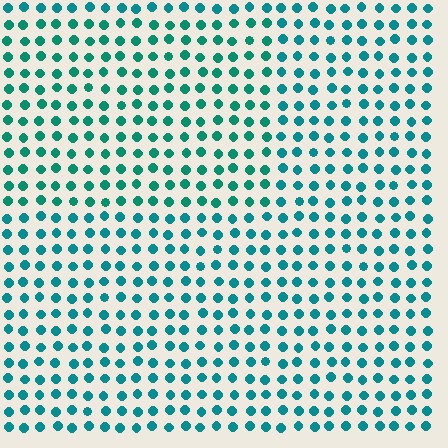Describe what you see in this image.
The image is filled with small teal elements in a uniform arrangement. A rectangle-shaped region is visible where the elements are tinted to a slightly different hue, forming a subtle color boundary.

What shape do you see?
I see a rectangle.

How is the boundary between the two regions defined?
The boundary is defined purely by a slight shift in hue (about 18 degrees). Spacing, size, and orientation are identical on both sides.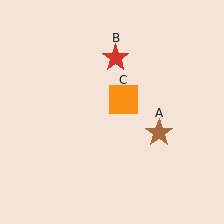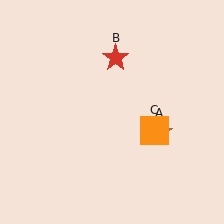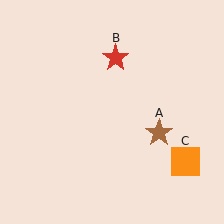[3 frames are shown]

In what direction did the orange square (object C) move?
The orange square (object C) moved down and to the right.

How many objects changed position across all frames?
1 object changed position: orange square (object C).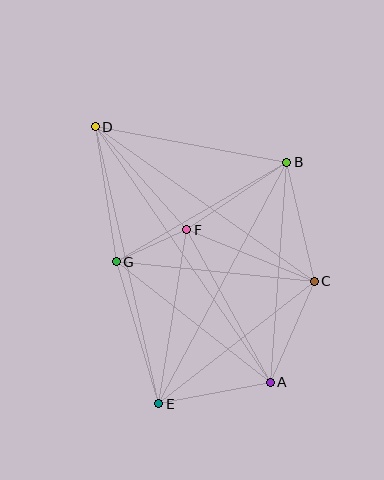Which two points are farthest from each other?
Points A and D are farthest from each other.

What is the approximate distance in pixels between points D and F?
The distance between D and F is approximately 138 pixels.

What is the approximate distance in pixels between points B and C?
The distance between B and C is approximately 122 pixels.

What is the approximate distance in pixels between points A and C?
The distance between A and C is approximately 110 pixels.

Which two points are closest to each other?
Points F and G are closest to each other.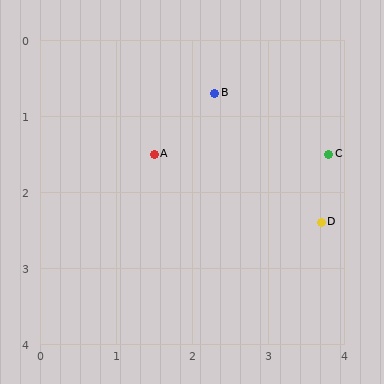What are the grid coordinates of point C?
Point C is at approximately (3.8, 1.5).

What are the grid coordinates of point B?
Point B is at approximately (2.3, 0.7).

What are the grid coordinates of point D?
Point D is at approximately (3.7, 2.4).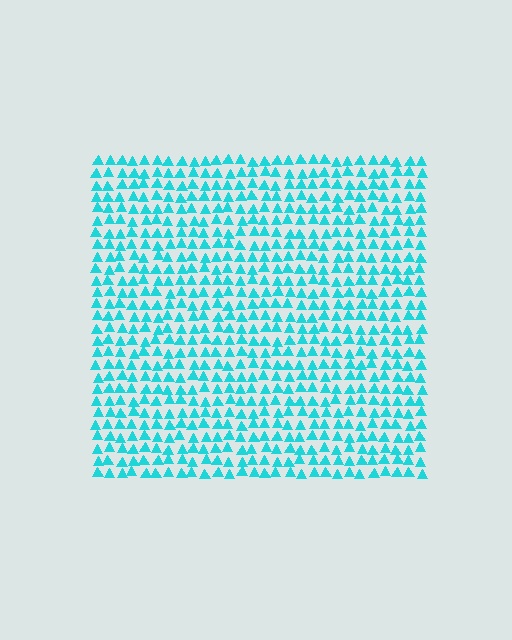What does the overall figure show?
The overall figure shows a square.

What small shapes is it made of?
It is made of small triangles.